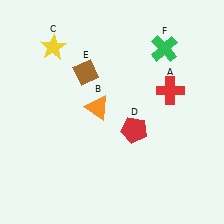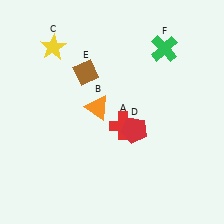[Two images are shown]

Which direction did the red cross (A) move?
The red cross (A) moved left.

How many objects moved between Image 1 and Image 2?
1 object moved between the two images.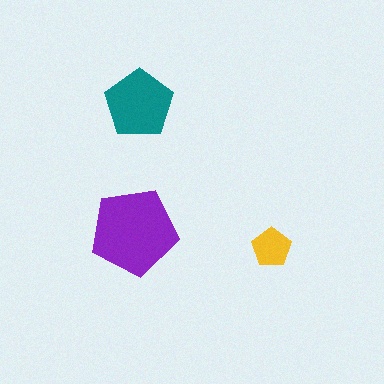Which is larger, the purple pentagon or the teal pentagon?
The purple one.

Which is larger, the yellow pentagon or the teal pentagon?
The teal one.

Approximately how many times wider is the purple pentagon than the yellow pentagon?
About 2 times wider.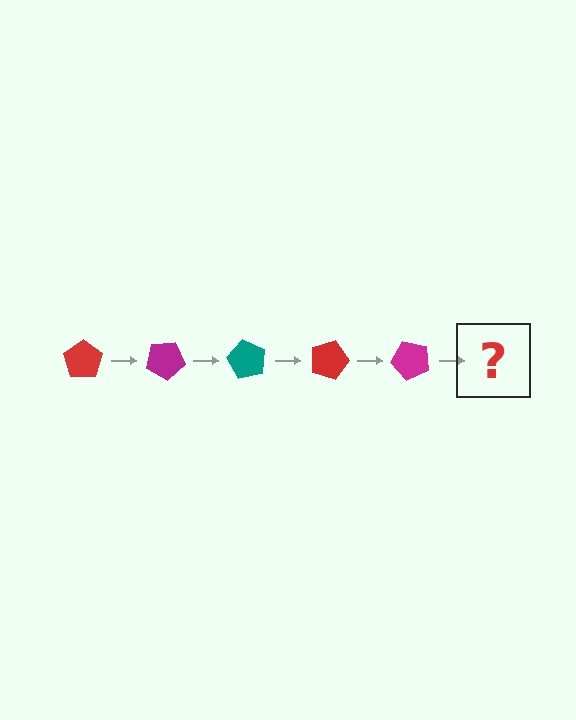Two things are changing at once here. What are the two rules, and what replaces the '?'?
The two rules are that it rotates 30 degrees each step and the color cycles through red, magenta, and teal. The '?' should be a teal pentagon, rotated 150 degrees from the start.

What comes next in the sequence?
The next element should be a teal pentagon, rotated 150 degrees from the start.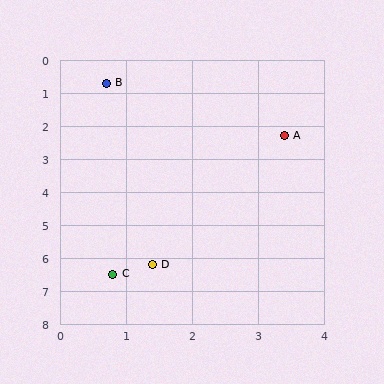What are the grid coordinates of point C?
Point C is at approximately (0.8, 6.5).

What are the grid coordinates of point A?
Point A is at approximately (3.4, 2.3).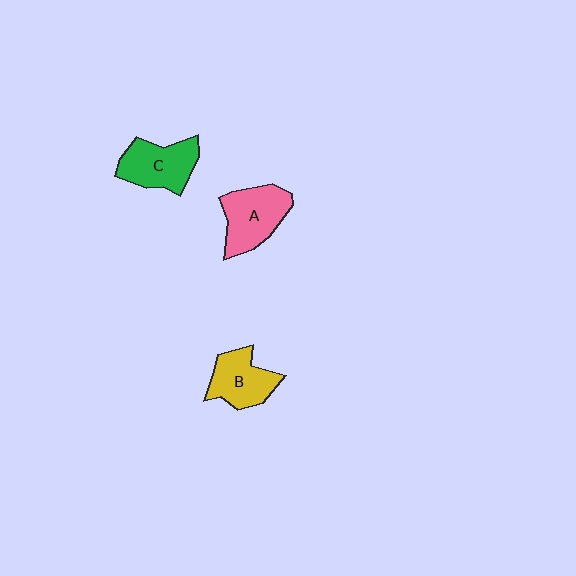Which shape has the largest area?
Shape A (pink).